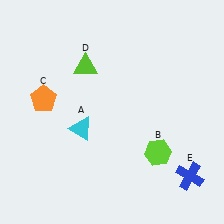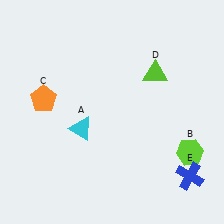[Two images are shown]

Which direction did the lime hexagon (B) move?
The lime hexagon (B) moved right.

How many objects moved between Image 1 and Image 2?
2 objects moved between the two images.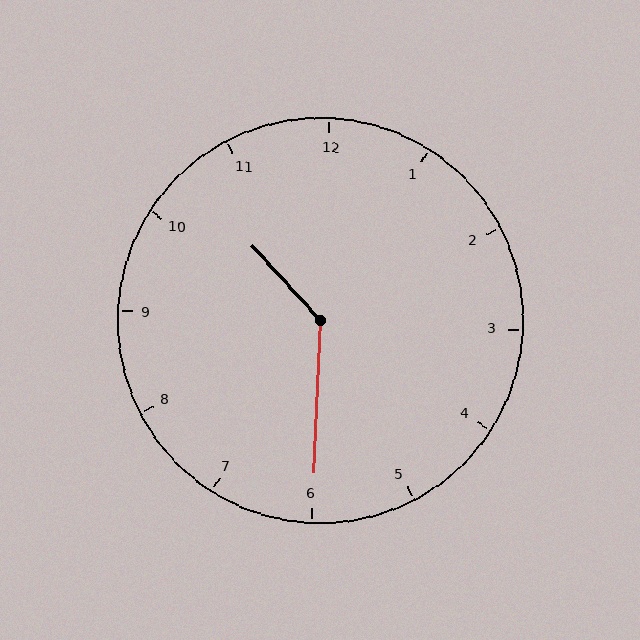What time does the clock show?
10:30.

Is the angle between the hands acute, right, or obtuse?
It is obtuse.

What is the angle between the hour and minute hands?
Approximately 135 degrees.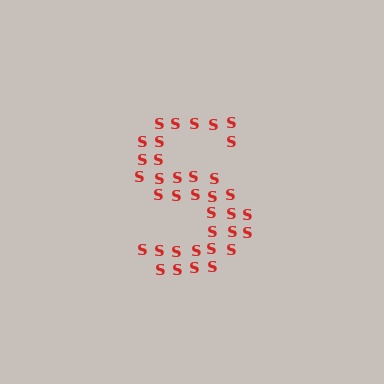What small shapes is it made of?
It is made of small letter S's.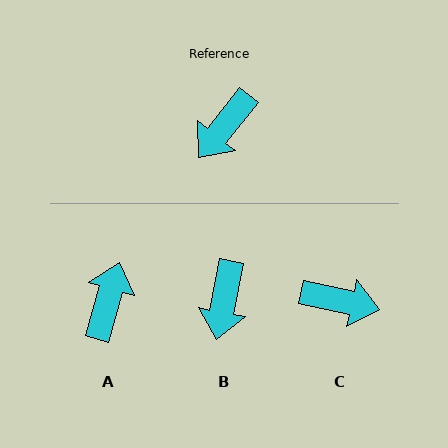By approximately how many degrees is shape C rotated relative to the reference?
Approximately 116 degrees counter-clockwise.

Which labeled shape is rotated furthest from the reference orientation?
A, about 157 degrees away.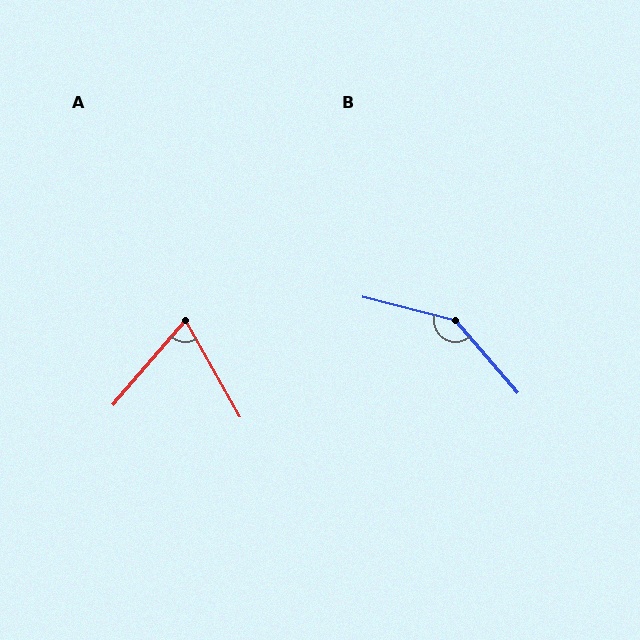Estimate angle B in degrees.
Approximately 145 degrees.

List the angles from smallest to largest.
A (70°), B (145°).